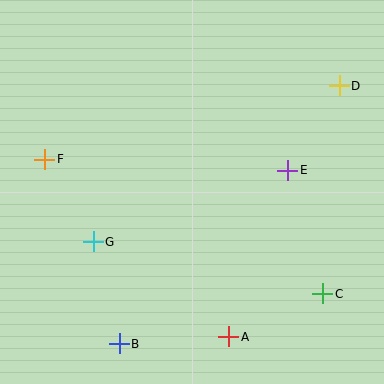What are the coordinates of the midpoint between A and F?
The midpoint between A and F is at (137, 248).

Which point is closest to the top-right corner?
Point D is closest to the top-right corner.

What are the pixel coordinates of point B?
Point B is at (119, 344).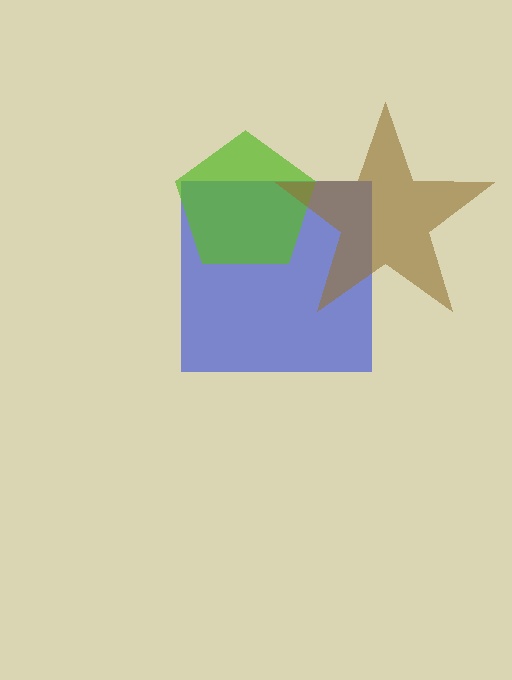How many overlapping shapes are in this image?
There are 3 overlapping shapes in the image.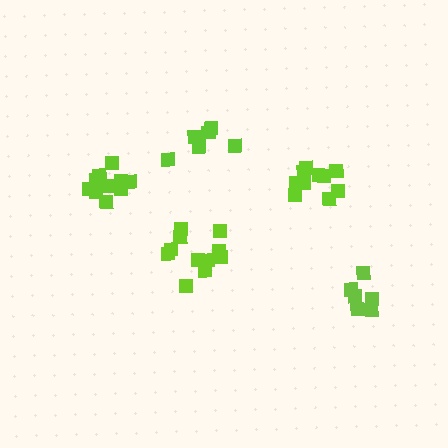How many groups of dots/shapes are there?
There are 5 groups.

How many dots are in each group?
Group 1: 6 dots, Group 2: 10 dots, Group 3: 10 dots, Group 4: 11 dots, Group 5: 6 dots (43 total).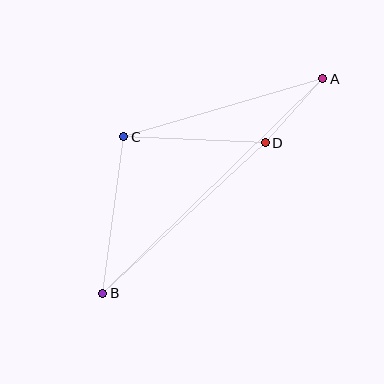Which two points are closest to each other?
Points A and D are closest to each other.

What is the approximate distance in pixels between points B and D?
The distance between B and D is approximately 221 pixels.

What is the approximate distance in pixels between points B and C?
The distance between B and C is approximately 158 pixels.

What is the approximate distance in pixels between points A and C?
The distance between A and C is approximately 207 pixels.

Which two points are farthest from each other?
Points A and B are farthest from each other.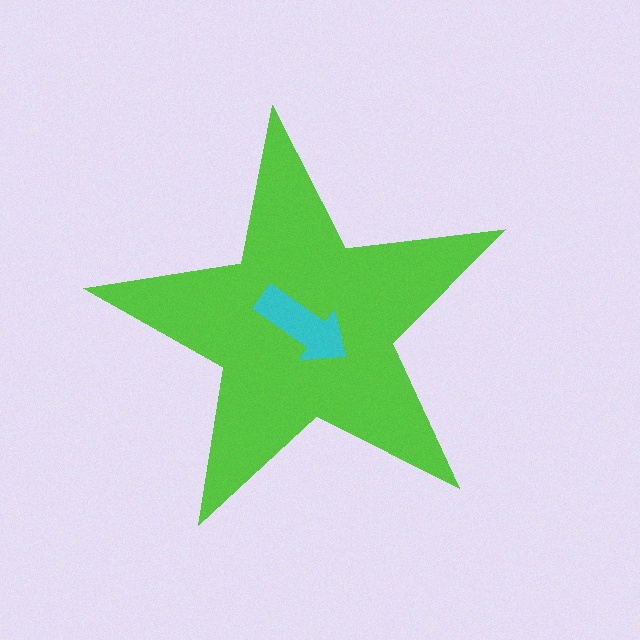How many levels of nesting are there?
2.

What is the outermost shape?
The lime star.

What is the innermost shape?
The cyan arrow.